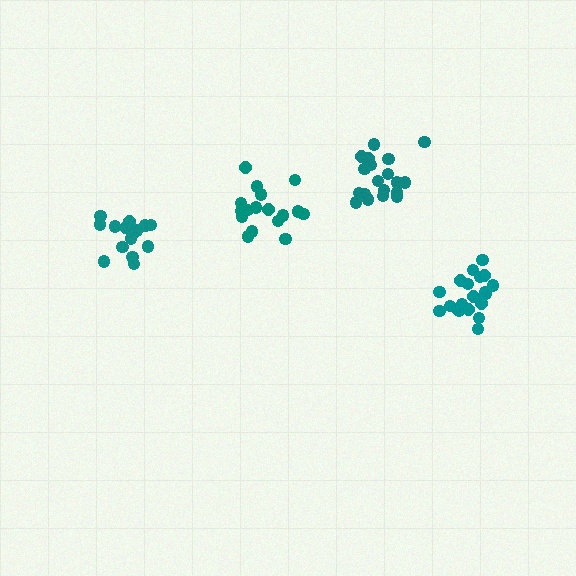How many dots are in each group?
Group 1: 20 dots, Group 2: 20 dots, Group 3: 18 dots, Group 4: 18 dots (76 total).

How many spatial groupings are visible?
There are 4 spatial groupings.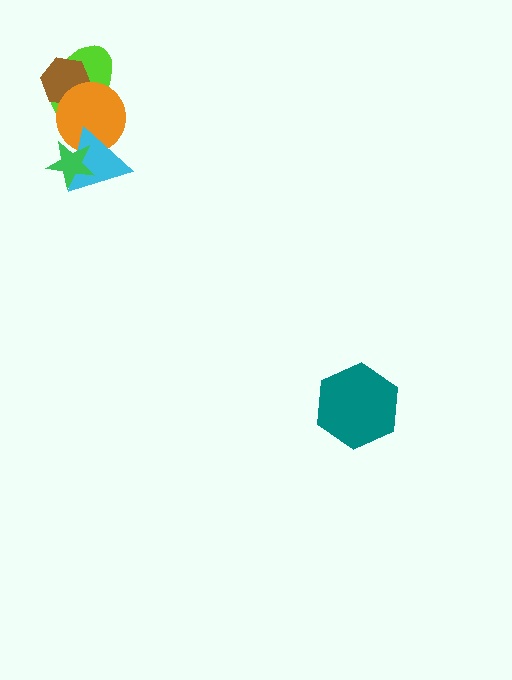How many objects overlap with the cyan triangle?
2 objects overlap with the cyan triangle.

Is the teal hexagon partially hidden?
No, no other shape covers it.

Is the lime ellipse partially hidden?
Yes, it is partially covered by another shape.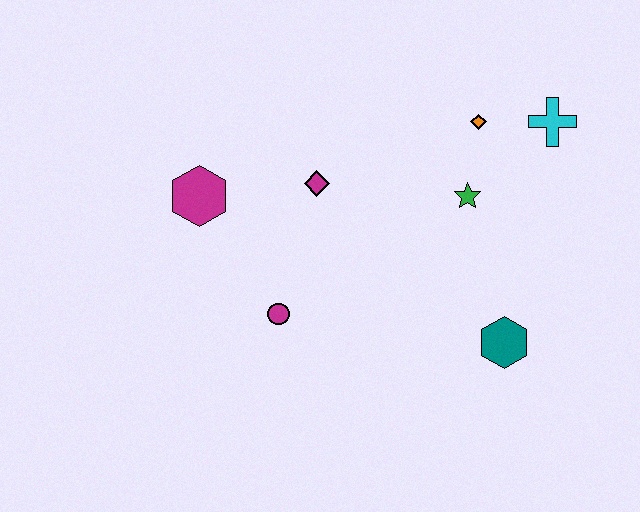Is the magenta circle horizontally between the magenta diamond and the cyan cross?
No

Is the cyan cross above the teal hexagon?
Yes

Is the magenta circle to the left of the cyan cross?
Yes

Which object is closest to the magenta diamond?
The magenta hexagon is closest to the magenta diamond.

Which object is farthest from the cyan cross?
The magenta hexagon is farthest from the cyan cross.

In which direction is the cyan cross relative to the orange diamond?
The cyan cross is to the right of the orange diamond.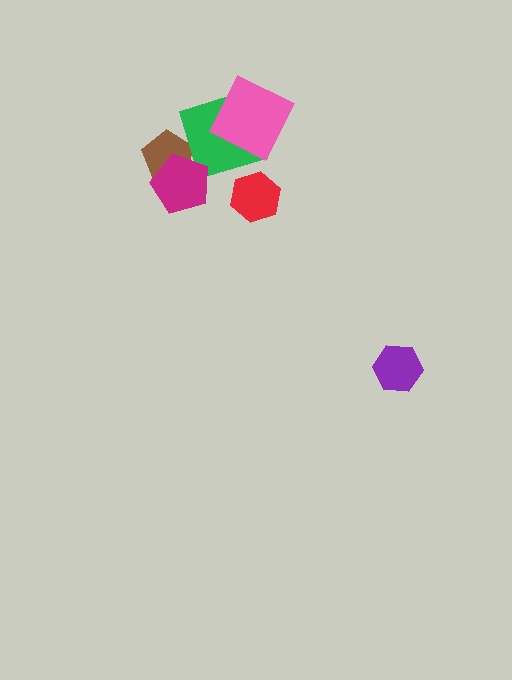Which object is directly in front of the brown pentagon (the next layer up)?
The green diamond is directly in front of the brown pentagon.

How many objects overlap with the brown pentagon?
2 objects overlap with the brown pentagon.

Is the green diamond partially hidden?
Yes, it is partially covered by another shape.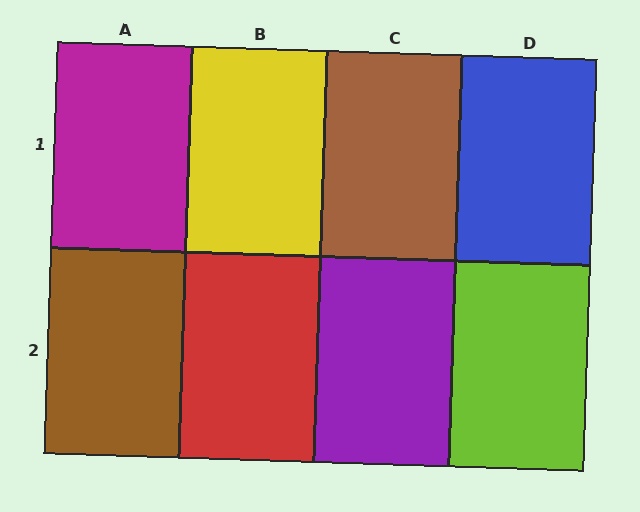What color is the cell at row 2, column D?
Lime.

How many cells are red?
1 cell is red.